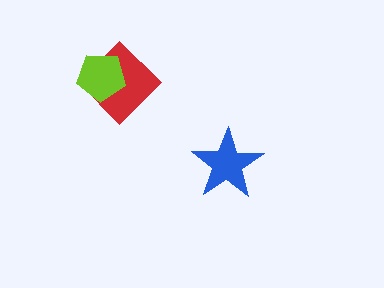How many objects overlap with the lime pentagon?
1 object overlaps with the lime pentagon.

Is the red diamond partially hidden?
Yes, it is partially covered by another shape.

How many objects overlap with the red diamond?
1 object overlaps with the red diamond.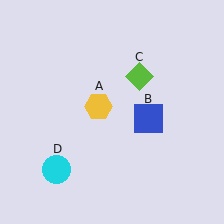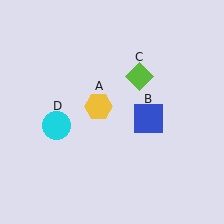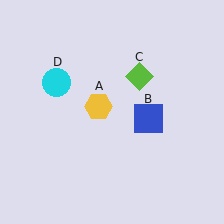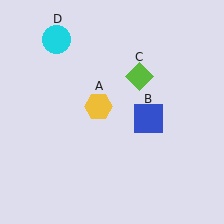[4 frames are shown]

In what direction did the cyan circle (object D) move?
The cyan circle (object D) moved up.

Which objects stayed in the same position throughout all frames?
Yellow hexagon (object A) and blue square (object B) and lime diamond (object C) remained stationary.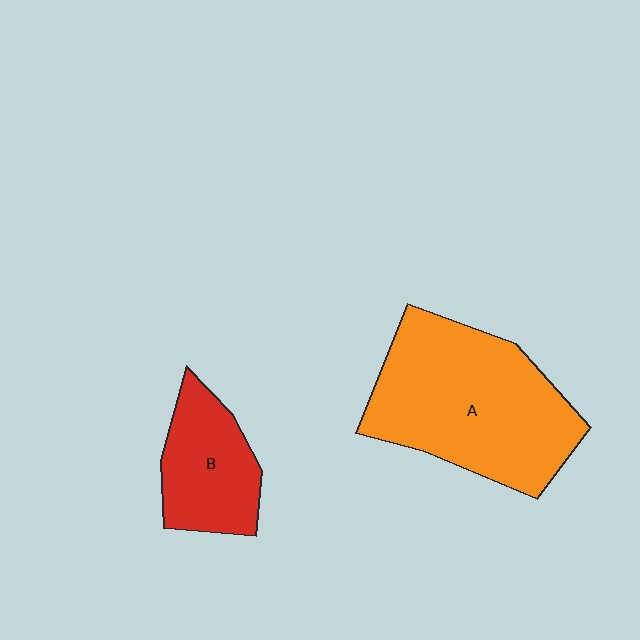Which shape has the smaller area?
Shape B (red).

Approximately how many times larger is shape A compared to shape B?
Approximately 2.2 times.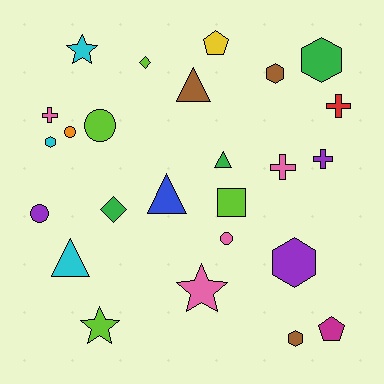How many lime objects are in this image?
There are 4 lime objects.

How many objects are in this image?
There are 25 objects.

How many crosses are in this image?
There are 4 crosses.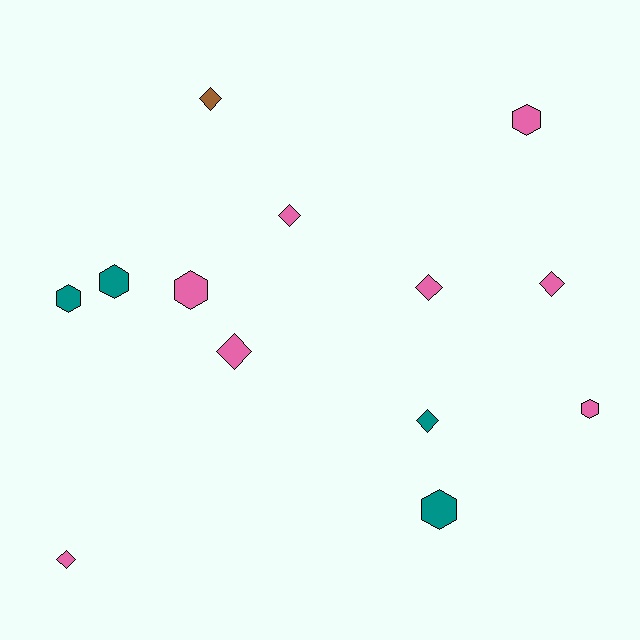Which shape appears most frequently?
Diamond, with 7 objects.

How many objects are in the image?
There are 13 objects.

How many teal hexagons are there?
There are 3 teal hexagons.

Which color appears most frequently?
Pink, with 8 objects.